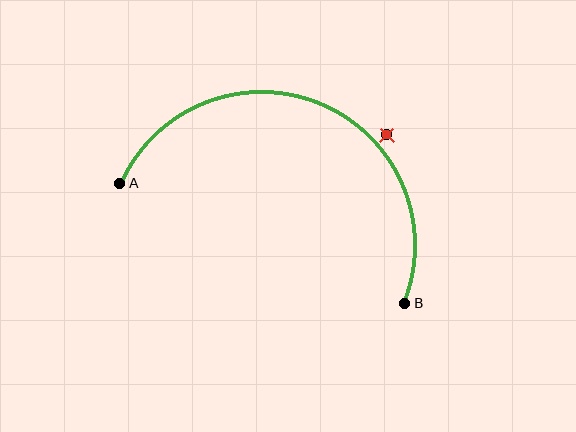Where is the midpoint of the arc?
The arc midpoint is the point on the curve farthest from the straight line joining A and B. It sits above that line.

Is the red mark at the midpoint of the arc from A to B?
No — the red mark does not lie on the arc at all. It sits slightly outside the curve.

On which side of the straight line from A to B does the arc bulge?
The arc bulges above the straight line connecting A and B.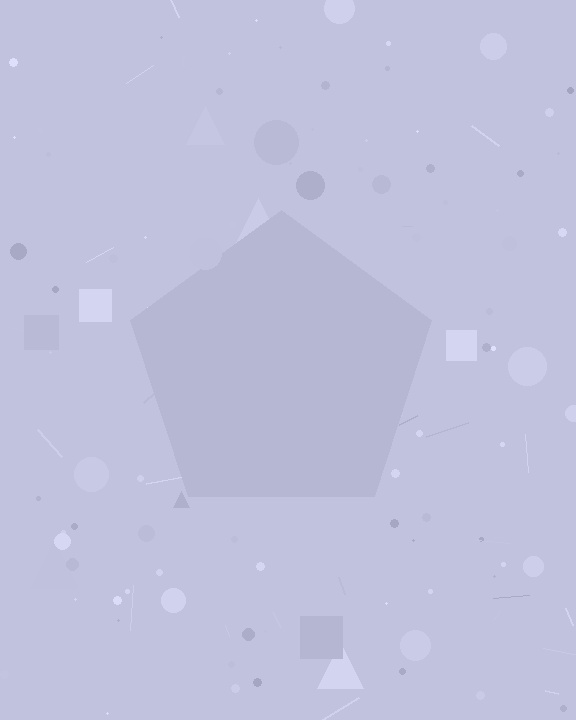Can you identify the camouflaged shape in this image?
The camouflaged shape is a pentagon.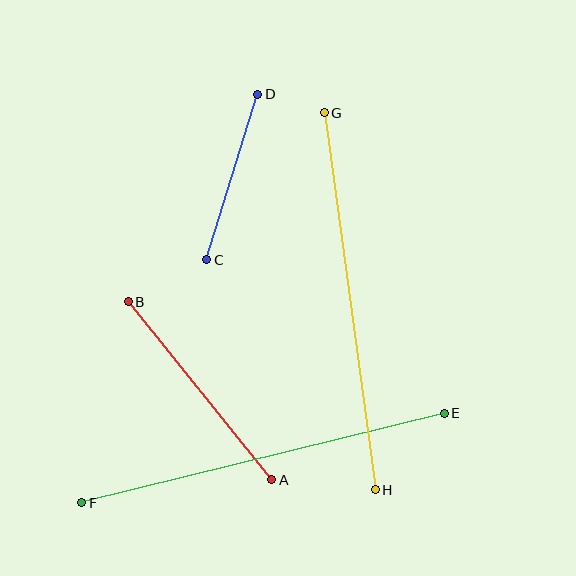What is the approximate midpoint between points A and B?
The midpoint is at approximately (200, 391) pixels.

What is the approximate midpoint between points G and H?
The midpoint is at approximately (350, 301) pixels.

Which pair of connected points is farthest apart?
Points G and H are farthest apart.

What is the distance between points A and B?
The distance is approximately 229 pixels.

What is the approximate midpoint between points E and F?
The midpoint is at approximately (263, 458) pixels.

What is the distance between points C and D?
The distance is approximately 173 pixels.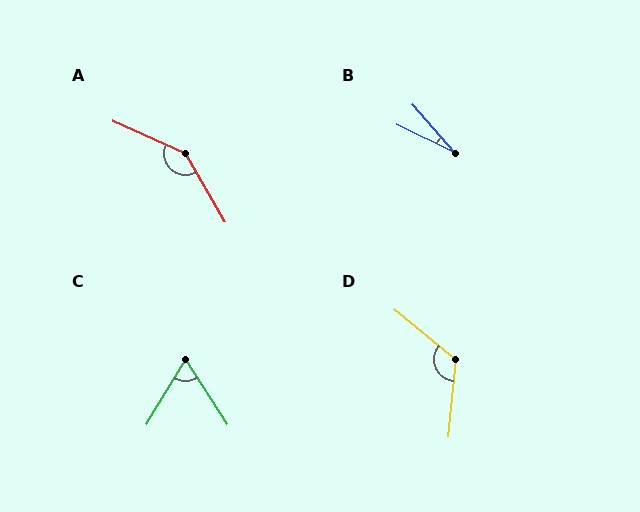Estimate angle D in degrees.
Approximately 124 degrees.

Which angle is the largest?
A, at approximately 144 degrees.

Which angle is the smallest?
B, at approximately 23 degrees.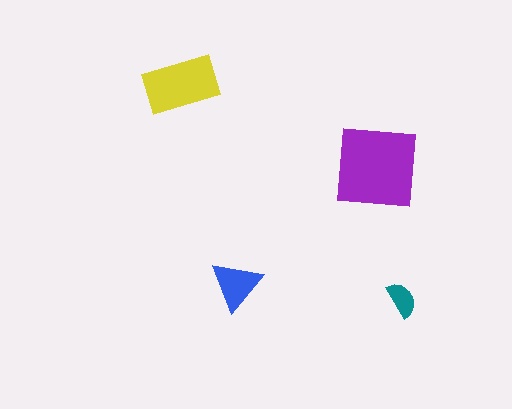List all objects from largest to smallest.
The purple square, the yellow rectangle, the blue triangle, the teal semicircle.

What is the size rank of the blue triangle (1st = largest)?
3rd.